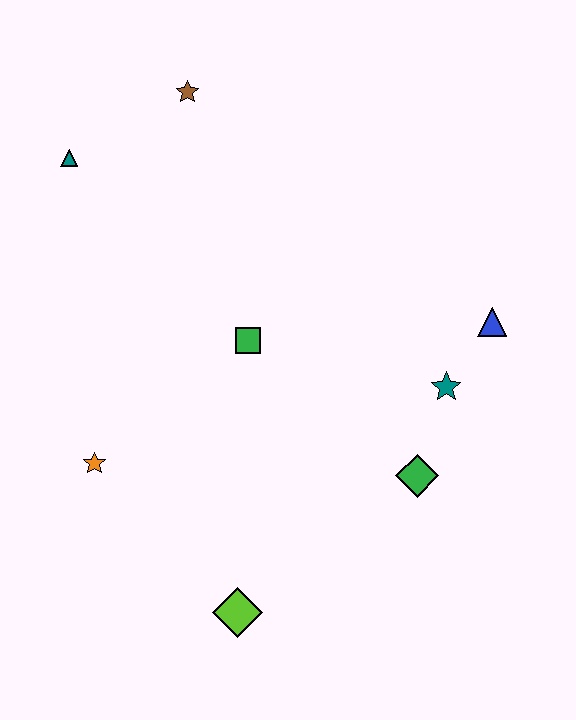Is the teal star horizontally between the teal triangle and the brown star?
No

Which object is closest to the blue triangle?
The teal star is closest to the blue triangle.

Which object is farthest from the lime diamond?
The brown star is farthest from the lime diamond.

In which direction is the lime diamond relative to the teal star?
The lime diamond is below the teal star.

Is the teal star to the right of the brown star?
Yes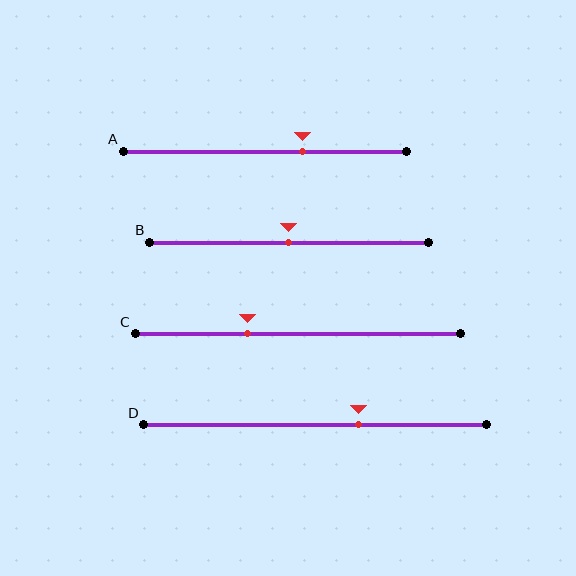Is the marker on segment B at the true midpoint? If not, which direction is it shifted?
Yes, the marker on segment B is at the true midpoint.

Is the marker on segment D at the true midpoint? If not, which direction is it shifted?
No, the marker on segment D is shifted to the right by about 13% of the segment length.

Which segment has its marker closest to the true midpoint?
Segment B has its marker closest to the true midpoint.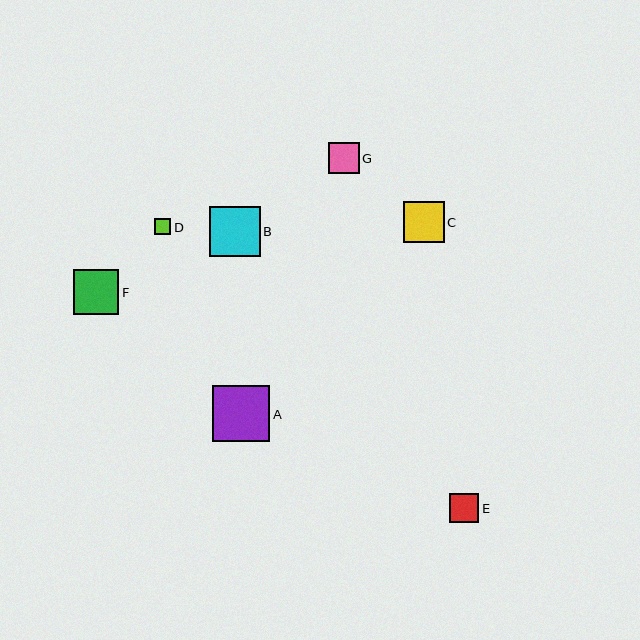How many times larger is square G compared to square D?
Square G is approximately 1.9 times the size of square D.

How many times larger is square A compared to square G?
Square A is approximately 1.9 times the size of square G.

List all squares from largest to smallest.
From largest to smallest: A, B, F, C, G, E, D.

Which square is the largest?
Square A is the largest with a size of approximately 57 pixels.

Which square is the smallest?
Square D is the smallest with a size of approximately 16 pixels.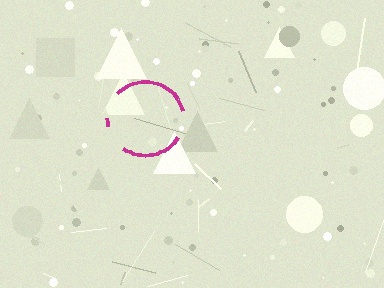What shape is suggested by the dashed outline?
The dashed outline suggests a circle.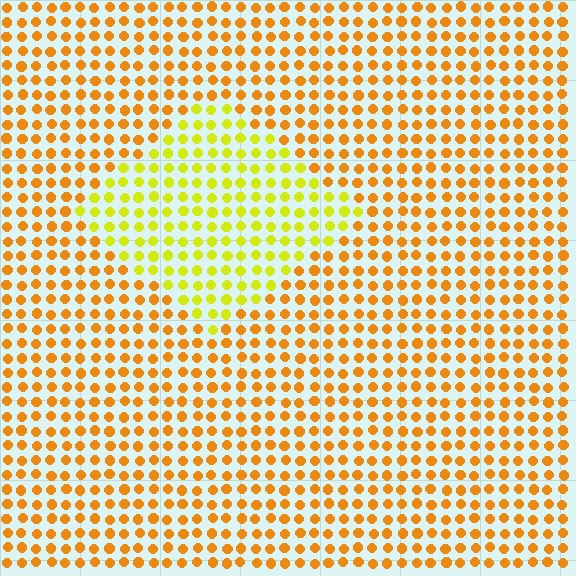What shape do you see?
I see a diamond.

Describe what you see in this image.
The image is filled with small orange elements in a uniform arrangement. A diamond-shaped region is visible where the elements are tinted to a slightly different hue, forming a subtle color boundary.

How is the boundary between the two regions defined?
The boundary is defined purely by a slight shift in hue (about 34 degrees). Spacing, size, and orientation are identical on both sides.